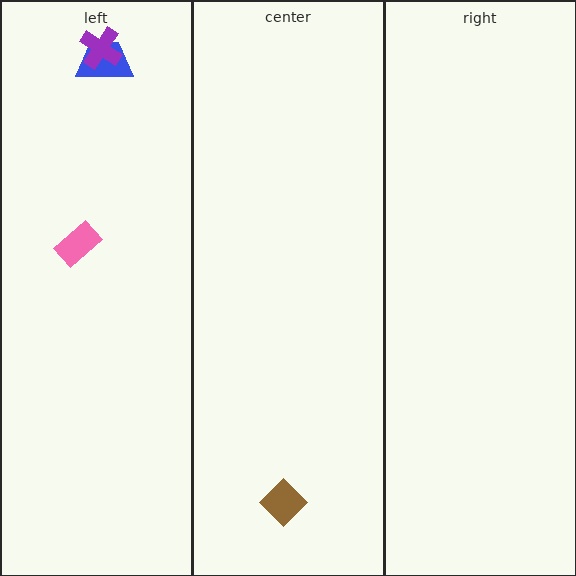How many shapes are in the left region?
3.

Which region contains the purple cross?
The left region.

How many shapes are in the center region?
1.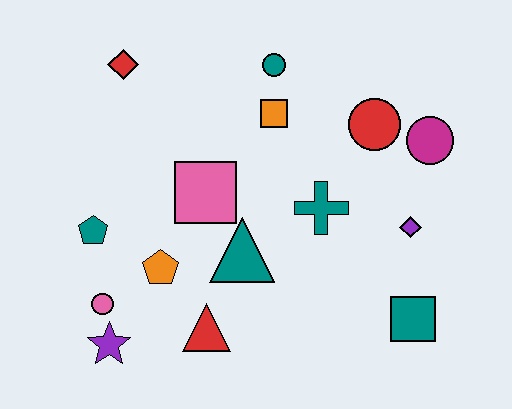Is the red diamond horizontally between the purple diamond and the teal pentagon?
Yes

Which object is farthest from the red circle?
The purple star is farthest from the red circle.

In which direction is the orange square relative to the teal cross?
The orange square is above the teal cross.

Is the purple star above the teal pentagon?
No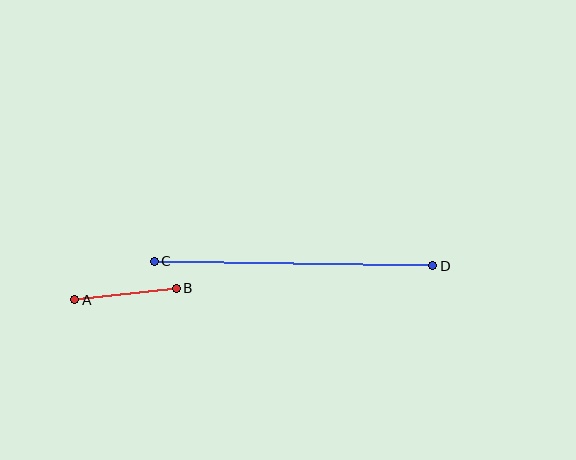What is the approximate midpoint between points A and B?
The midpoint is at approximately (125, 294) pixels.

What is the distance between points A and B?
The distance is approximately 102 pixels.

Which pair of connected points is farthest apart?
Points C and D are farthest apart.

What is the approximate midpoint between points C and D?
The midpoint is at approximately (293, 263) pixels.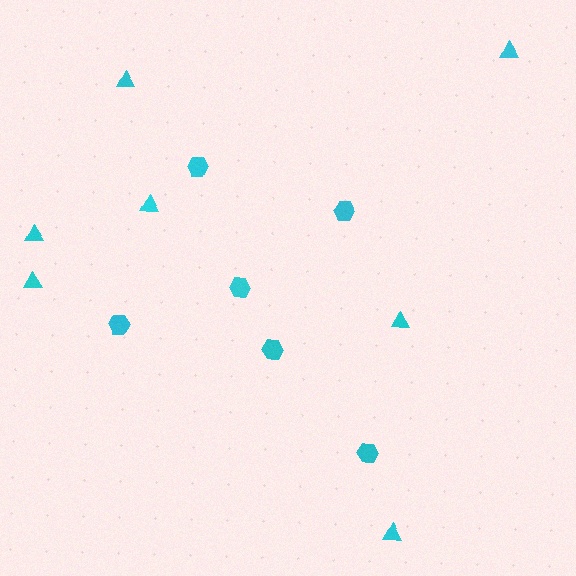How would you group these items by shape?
There are 2 groups: one group of hexagons (6) and one group of triangles (7).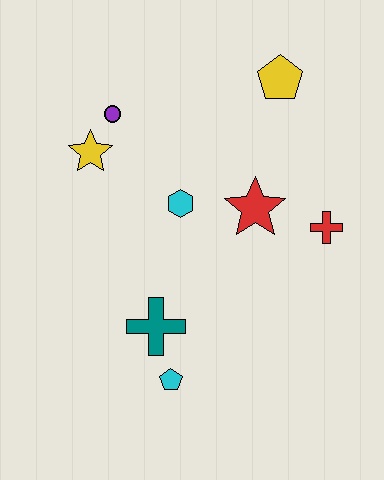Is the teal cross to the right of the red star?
No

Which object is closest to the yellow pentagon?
The red star is closest to the yellow pentagon.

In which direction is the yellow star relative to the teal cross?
The yellow star is above the teal cross.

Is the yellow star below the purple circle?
Yes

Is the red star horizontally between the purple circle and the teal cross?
No